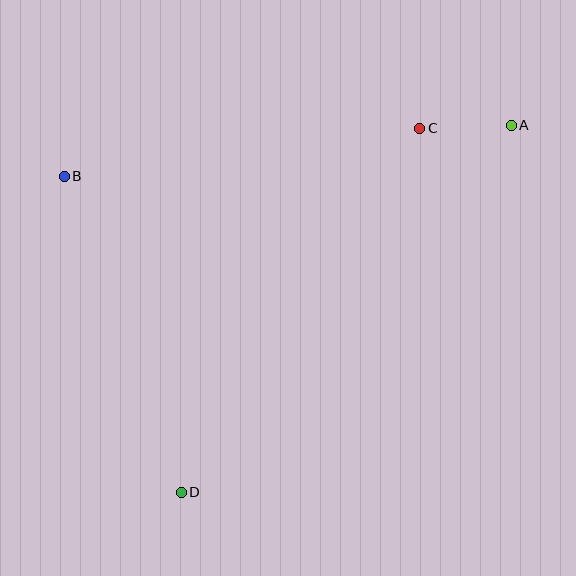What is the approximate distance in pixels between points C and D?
The distance between C and D is approximately 435 pixels.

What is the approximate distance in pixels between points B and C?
The distance between B and C is approximately 359 pixels.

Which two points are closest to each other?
Points A and C are closest to each other.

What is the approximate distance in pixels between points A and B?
The distance between A and B is approximately 450 pixels.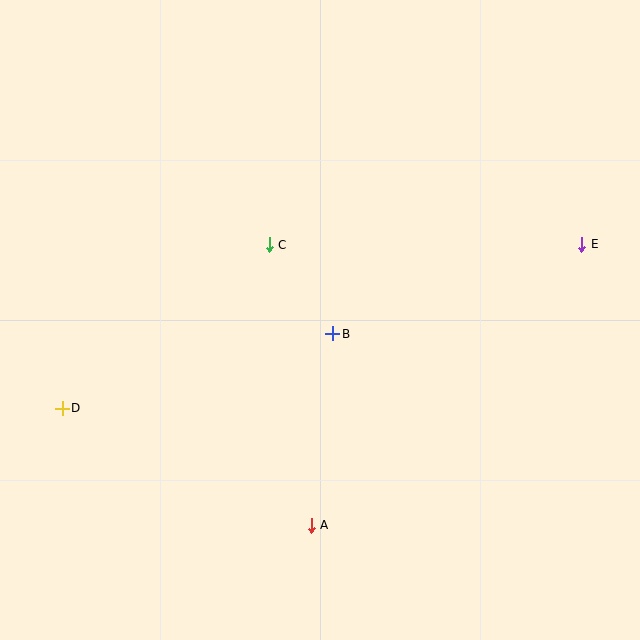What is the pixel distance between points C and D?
The distance between C and D is 264 pixels.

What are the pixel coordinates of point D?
Point D is at (62, 408).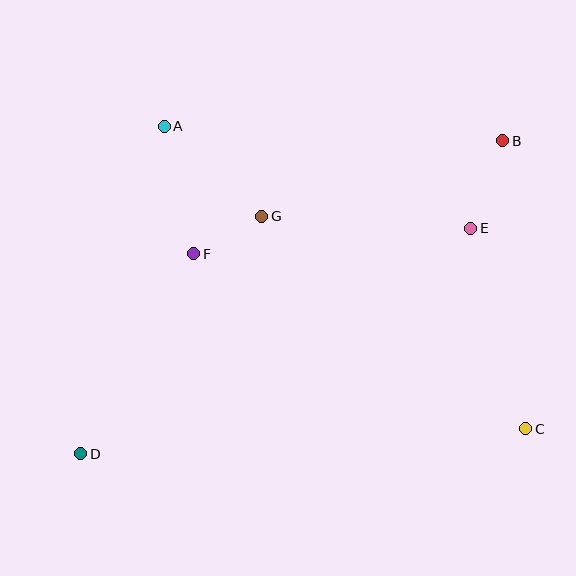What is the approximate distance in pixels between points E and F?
The distance between E and F is approximately 279 pixels.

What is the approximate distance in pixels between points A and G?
The distance between A and G is approximately 133 pixels.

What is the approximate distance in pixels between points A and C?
The distance between A and C is approximately 472 pixels.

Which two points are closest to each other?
Points F and G are closest to each other.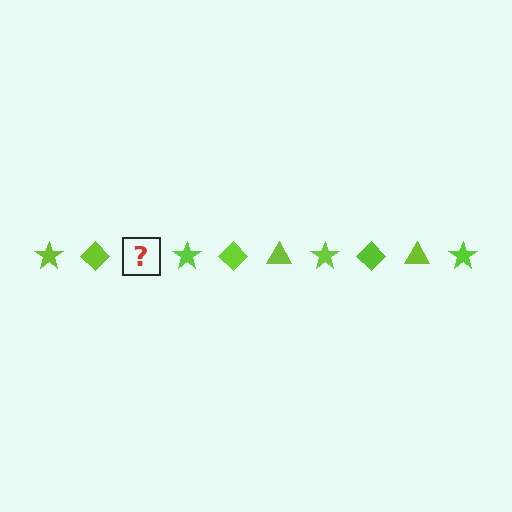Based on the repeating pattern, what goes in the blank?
The blank should be a lime triangle.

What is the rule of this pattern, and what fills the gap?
The rule is that the pattern cycles through star, diamond, triangle shapes in lime. The gap should be filled with a lime triangle.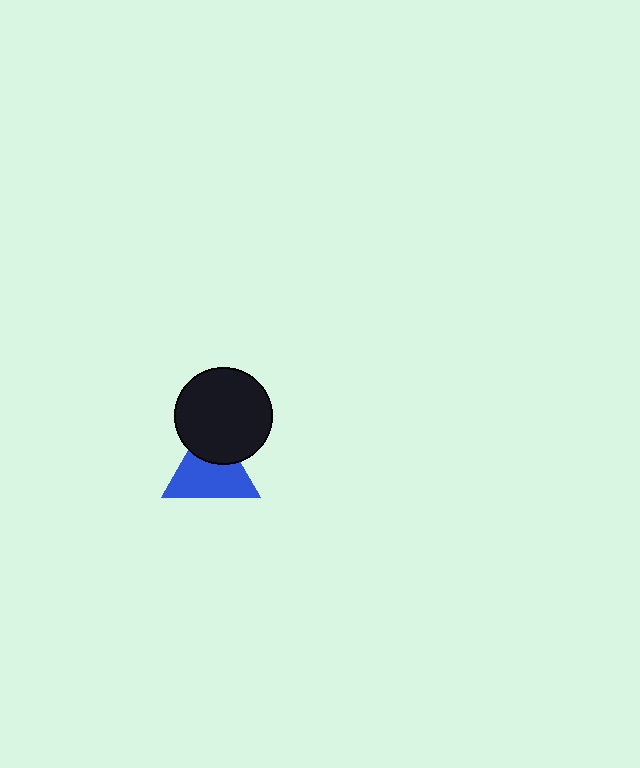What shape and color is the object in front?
The object in front is a black circle.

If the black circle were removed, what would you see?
You would see the complete blue triangle.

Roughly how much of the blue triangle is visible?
Most of it is visible (roughly 67%).